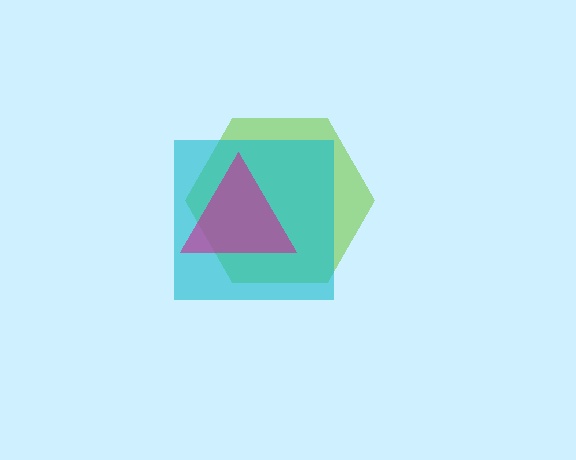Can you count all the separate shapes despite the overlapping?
Yes, there are 3 separate shapes.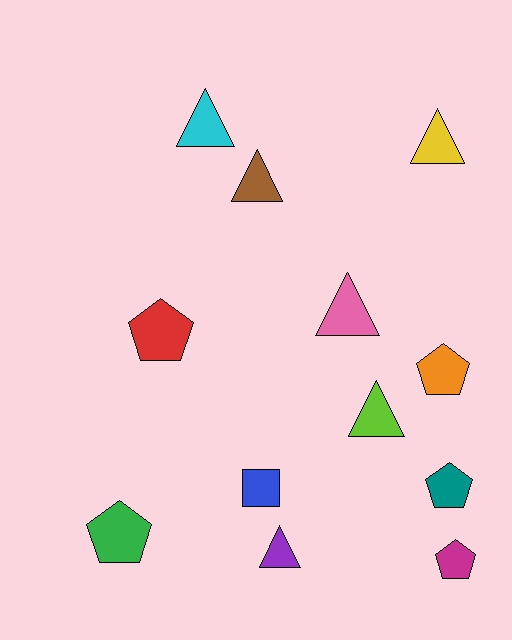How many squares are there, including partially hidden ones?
There is 1 square.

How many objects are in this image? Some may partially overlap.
There are 12 objects.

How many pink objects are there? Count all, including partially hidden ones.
There is 1 pink object.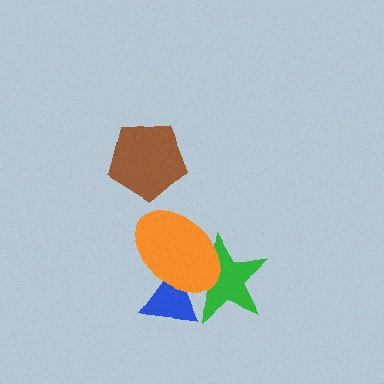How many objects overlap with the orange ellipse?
2 objects overlap with the orange ellipse.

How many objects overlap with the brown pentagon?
0 objects overlap with the brown pentagon.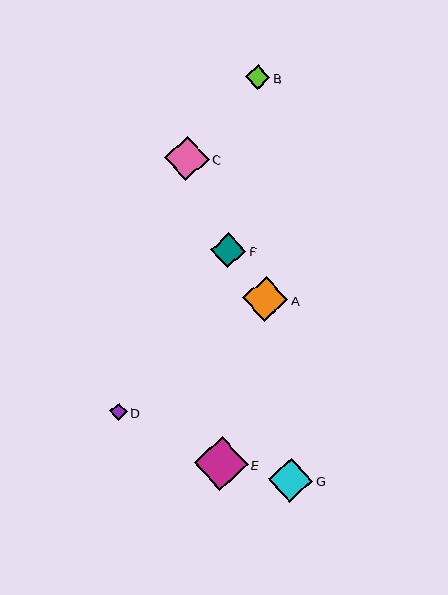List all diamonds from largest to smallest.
From largest to smallest: E, C, A, G, F, B, D.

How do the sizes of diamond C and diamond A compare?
Diamond C and diamond A are approximately the same size.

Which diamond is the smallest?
Diamond D is the smallest with a size of approximately 17 pixels.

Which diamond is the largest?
Diamond E is the largest with a size of approximately 54 pixels.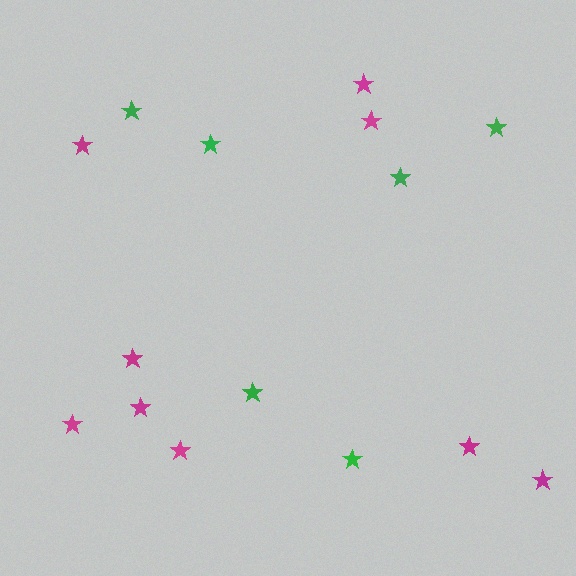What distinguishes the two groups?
There are 2 groups: one group of magenta stars (9) and one group of green stars (6).